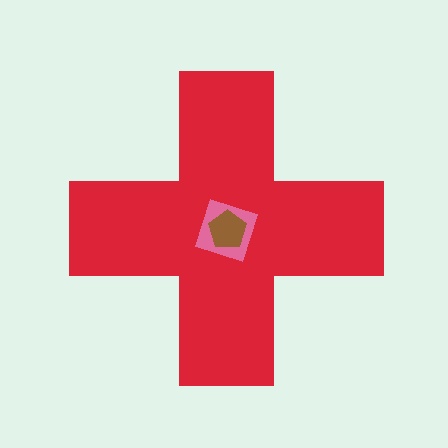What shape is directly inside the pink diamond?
The brown pentagon.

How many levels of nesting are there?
3.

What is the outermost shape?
The red cross.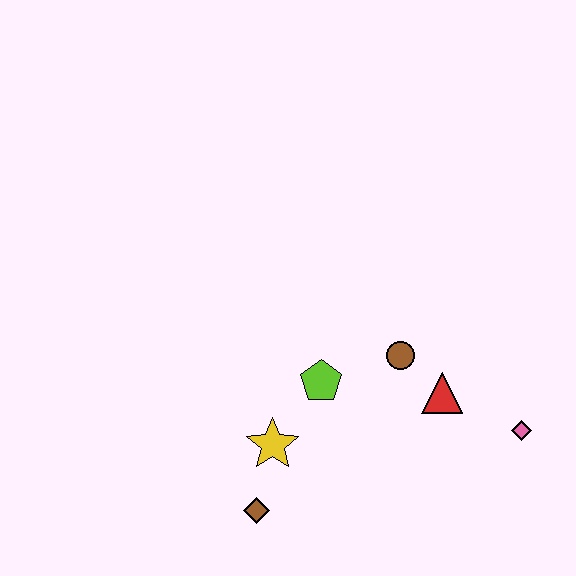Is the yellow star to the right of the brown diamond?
Yes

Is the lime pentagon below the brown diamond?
No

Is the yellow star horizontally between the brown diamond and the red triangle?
Yes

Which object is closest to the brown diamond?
The yellow star is closest to the brown diamond.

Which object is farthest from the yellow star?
The pink diamond is farthest from the yellow star.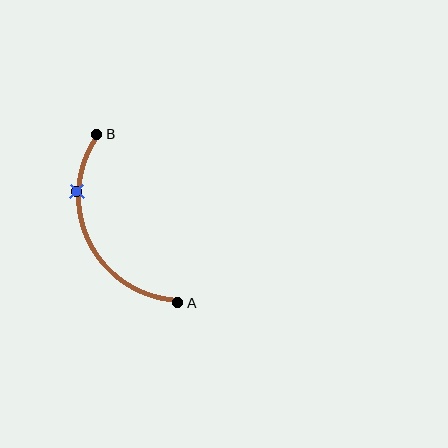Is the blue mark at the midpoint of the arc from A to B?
No. The blue mark lies on the arc but is closer to endpoint B. The arc midpoint would be at the point on the curve equidistant along the arc from both A and B.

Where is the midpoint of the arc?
The arc midpoint is the point on the curve farthest from the straight line joining A and B. It sits to the left of that line.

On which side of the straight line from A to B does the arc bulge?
The arc bulges to the left of the straight line connecting A and B.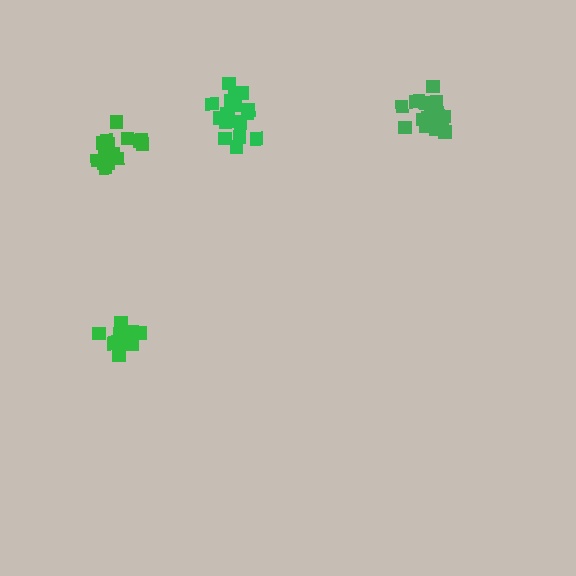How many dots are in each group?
Group 1: 14 dots, Group 2: 18 dots, Group 3: 20 dots, Group 4: 18 dots (70 total).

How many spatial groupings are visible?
There are 4 spatial groupings.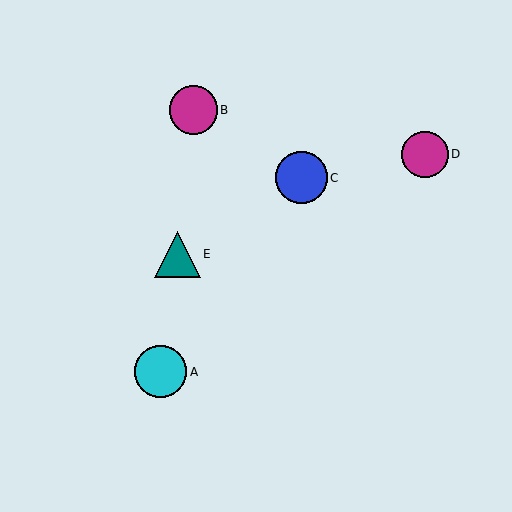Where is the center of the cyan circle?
The center of the cyan circle is at (160, 372).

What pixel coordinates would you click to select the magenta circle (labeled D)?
Click at (425, 154) to select the magenta circle D.